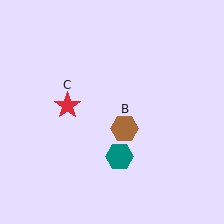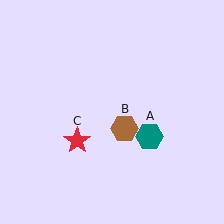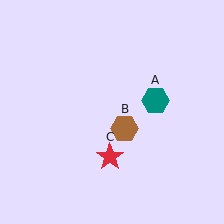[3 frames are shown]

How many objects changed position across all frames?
2 objects changed position: teal hexagon (object A), red star (object C).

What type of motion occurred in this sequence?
The teal hexagon (object A), red star (object C) rotated counterclockwise around the center of the scene.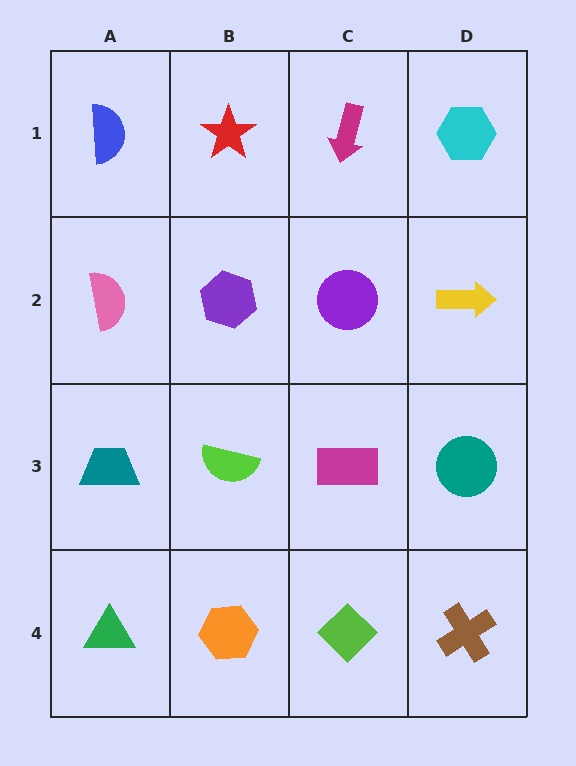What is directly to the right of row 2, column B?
A purple circle.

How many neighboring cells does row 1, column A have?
2.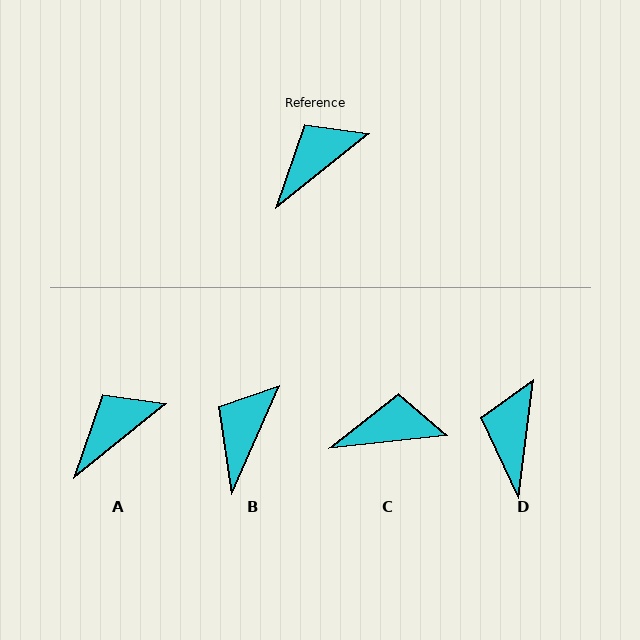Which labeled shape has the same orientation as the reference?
A.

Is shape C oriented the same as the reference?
No, it is off by about 32 degrees.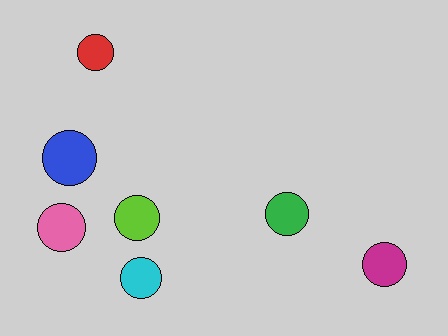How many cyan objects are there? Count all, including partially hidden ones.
There is 1 cyan object.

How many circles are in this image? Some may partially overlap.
There are 7 circles.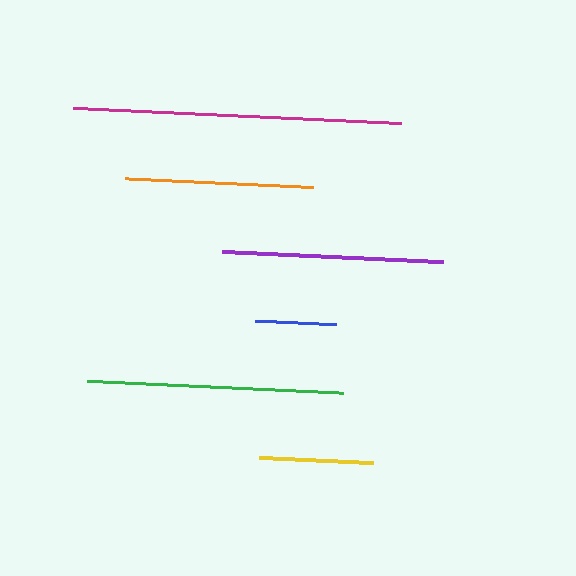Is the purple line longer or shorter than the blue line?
The purple line is longer than the blue line.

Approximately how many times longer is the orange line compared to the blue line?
The orange line is approximately 2.3 times the length of the blue line.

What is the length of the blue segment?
The blue segment is approximately 82 pixels long.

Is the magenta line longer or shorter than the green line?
The magenta line is longer than the green line.